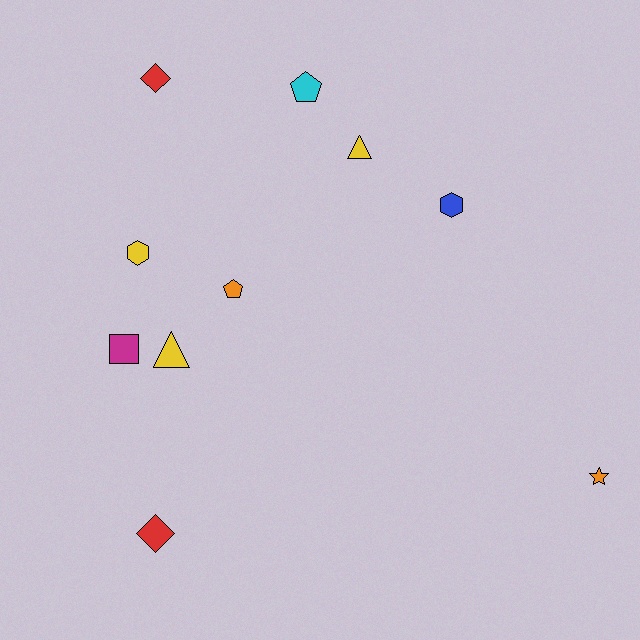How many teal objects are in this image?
There are no teal objects.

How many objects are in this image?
There are 10 objects.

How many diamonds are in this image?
There are 2 diamonds.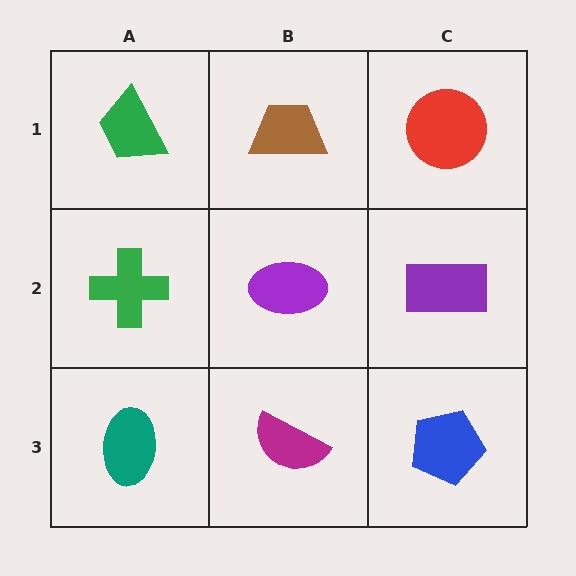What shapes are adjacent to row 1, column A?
A green cross (row 2, column A), a brown trapezoid (row 1, column B).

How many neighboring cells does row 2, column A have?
3.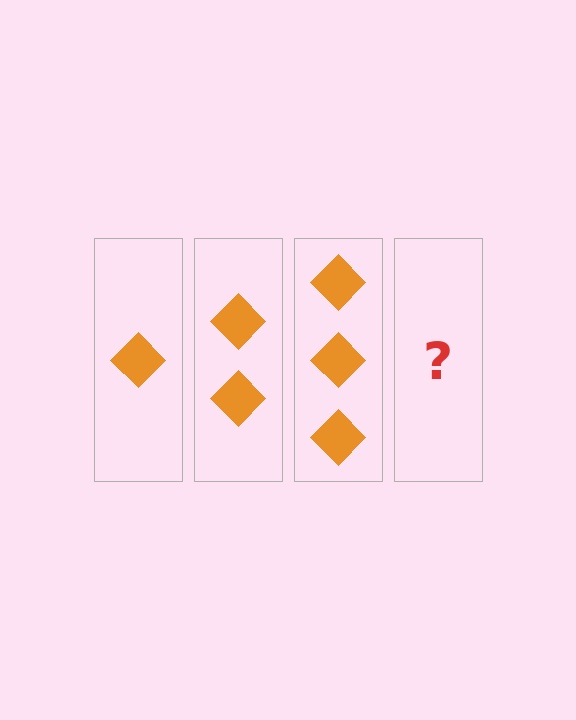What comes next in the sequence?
The next element should be 4 diamonds.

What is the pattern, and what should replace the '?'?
The pattern is that each step adds one more diamond. The '?' should be 4 diamonds.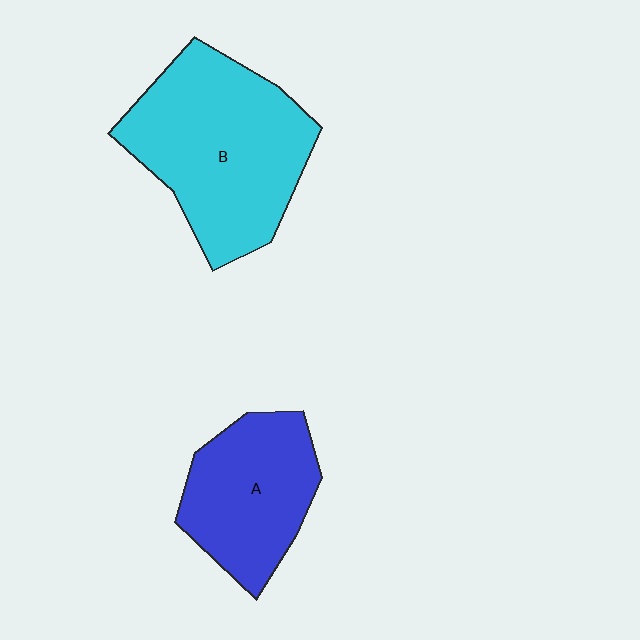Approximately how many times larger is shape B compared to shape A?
Approximately 1.5 times.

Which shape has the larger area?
Shape B (cyan).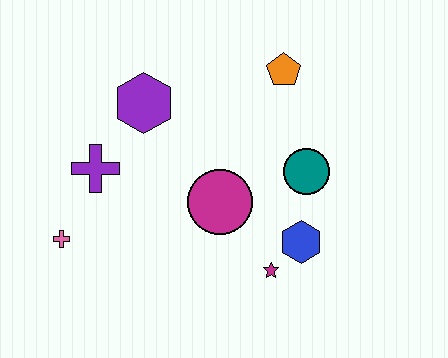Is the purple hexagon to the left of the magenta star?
Yes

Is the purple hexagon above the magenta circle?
Yes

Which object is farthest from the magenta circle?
The pink cross is farthest from the magenta circle.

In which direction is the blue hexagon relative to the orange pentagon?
The blue hexagon is below the orange pentagon.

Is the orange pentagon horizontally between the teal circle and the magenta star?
Yes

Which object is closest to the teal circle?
The blue hexagon is closest to the teal circle.